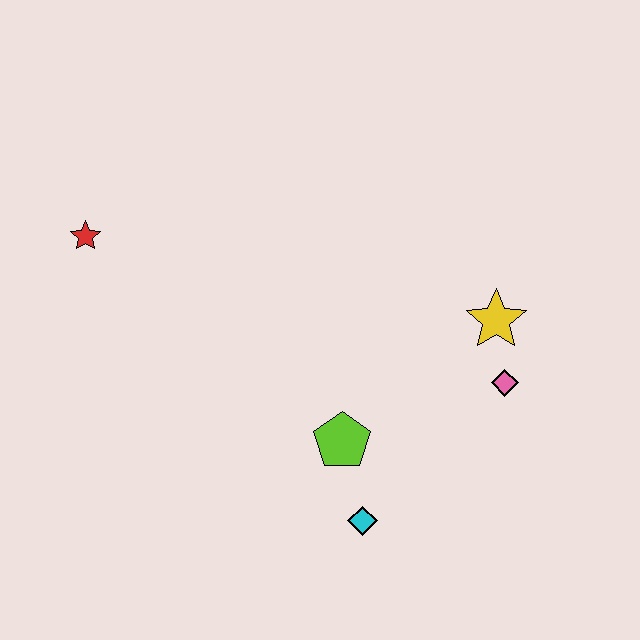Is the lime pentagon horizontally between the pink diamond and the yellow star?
No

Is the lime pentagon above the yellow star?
No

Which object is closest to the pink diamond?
The yellow star is closest to the pink diamond.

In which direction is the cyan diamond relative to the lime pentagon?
The cyan diamond is below the lime pentagon.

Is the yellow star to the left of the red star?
No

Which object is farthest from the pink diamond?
The red star is farthest from the pink diamond.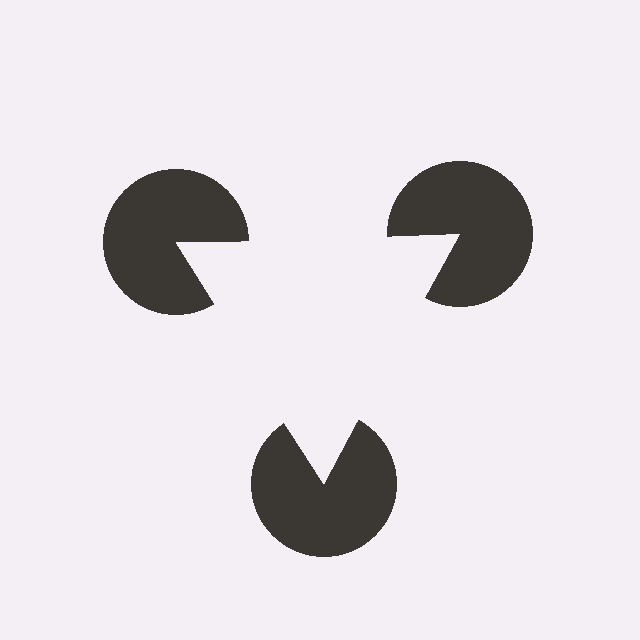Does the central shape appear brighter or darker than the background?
It typically appears slightly brighter than the background, even though no actual brightness change is drawn.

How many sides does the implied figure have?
3 sides.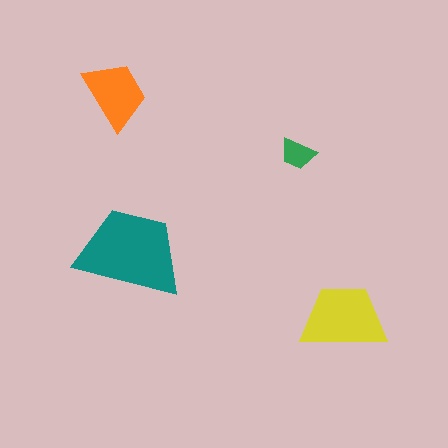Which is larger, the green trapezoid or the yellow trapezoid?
The yellow one.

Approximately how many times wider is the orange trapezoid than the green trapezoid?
About 2 times wider.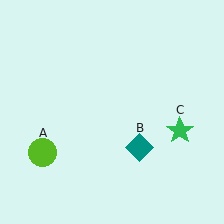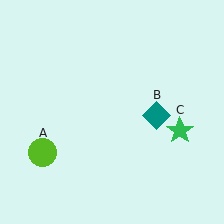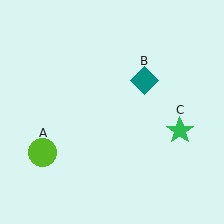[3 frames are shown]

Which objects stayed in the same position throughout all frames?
Lime circle (object A) and green star (object C) remained stationary.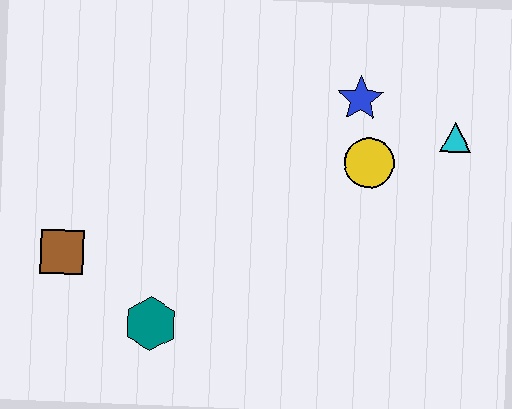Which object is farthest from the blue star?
The brown square is farthest from the blue star.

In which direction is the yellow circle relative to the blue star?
The yellow circle is below the blue star.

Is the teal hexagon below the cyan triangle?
Yes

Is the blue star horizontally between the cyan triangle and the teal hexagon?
Yes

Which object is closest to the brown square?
The teal hexagon is closest to the brown square.